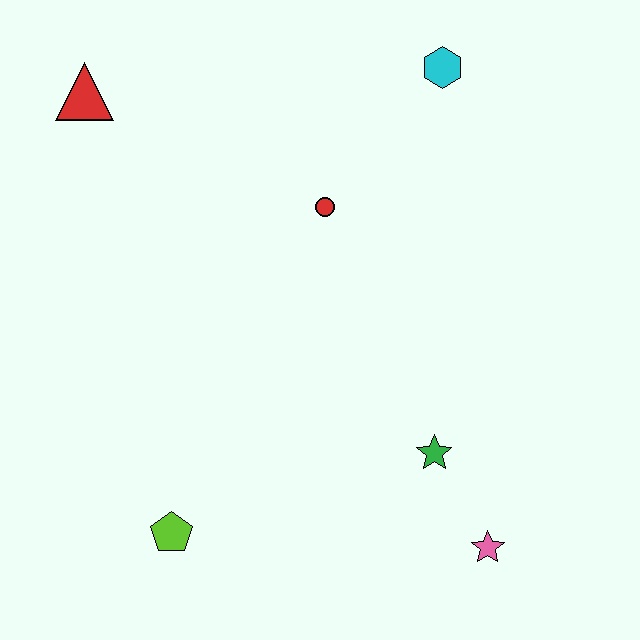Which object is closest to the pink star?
The green star is closest to the pink star.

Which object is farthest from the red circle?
The pink star is farthest from the red circle.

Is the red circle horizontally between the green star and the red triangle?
Yes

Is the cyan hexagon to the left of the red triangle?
No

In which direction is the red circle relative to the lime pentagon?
The red circle is above the lime pentagon.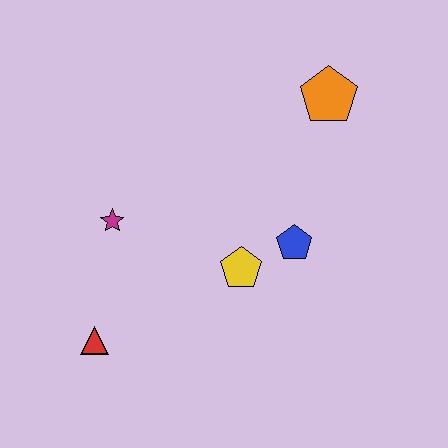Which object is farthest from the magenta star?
The orange pentagon is farthest from the magenta star.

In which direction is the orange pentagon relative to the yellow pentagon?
The orange pentagon is above the yellow pentagon.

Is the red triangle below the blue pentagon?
Yes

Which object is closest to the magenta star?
The red triangle is closest to the magenta star.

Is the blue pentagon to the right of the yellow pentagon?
Yes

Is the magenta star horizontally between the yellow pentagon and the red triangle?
Yes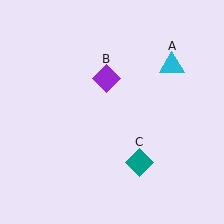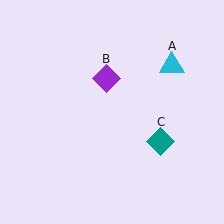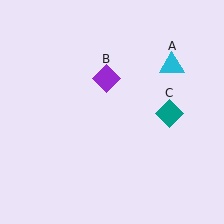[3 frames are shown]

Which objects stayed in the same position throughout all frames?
Cyan triangle (object A) and purple diamond (object B) remained stationary.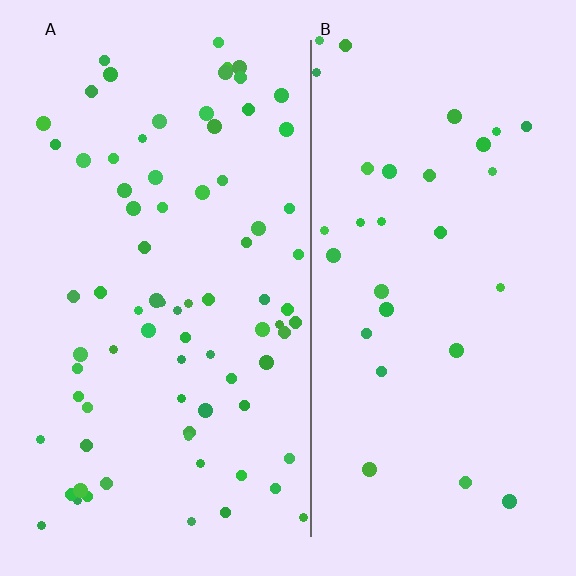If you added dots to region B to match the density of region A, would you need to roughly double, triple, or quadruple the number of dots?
Approximately double.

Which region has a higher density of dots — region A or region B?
A (the left).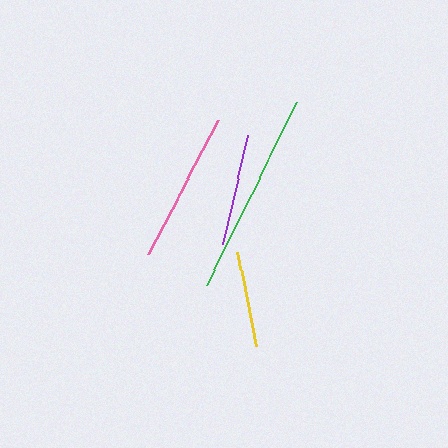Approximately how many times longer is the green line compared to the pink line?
The green line is approximately 1.4 times the length of the pink line.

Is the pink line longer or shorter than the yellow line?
The pink line is longer than the yellow line.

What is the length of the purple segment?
The purple segment is approximately 112 pixels long.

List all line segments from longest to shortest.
From longest to shortest: green, pink, purple, yellow.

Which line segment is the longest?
The green line is the longest at approximately 203 pixels.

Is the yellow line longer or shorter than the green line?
The green line is longer than the yellow line.